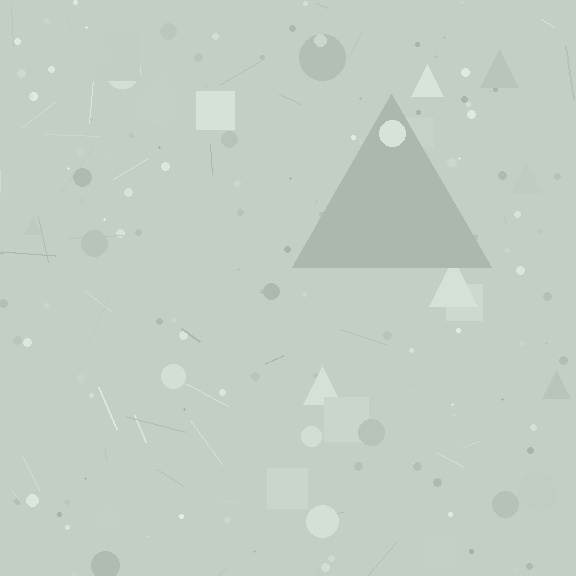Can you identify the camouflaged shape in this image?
The camouflaged shape is a triangle.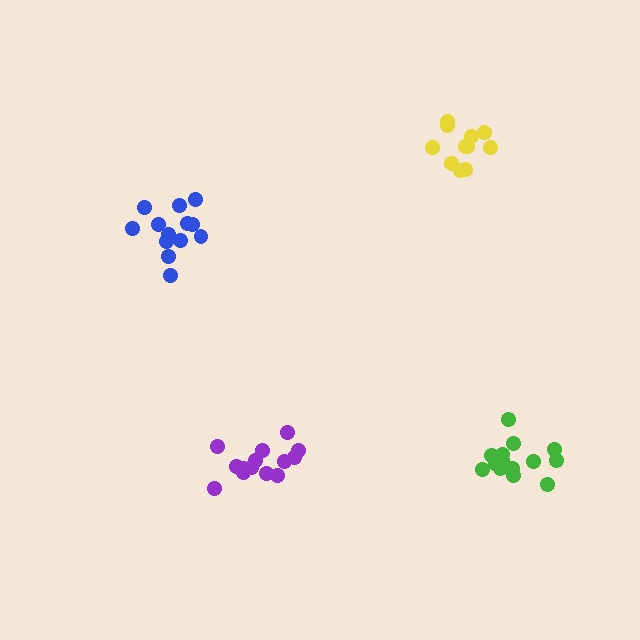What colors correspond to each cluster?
The clusters are colored: green, blue, purple, yellow.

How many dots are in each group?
Group 1: 15 dots, Group 2: 13 dots, Group 3: 14 dots, Group 4: 11 dots (53 total).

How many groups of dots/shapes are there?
There are 4 groups.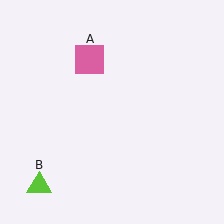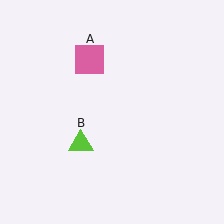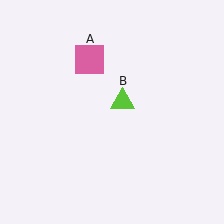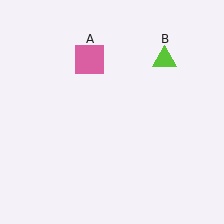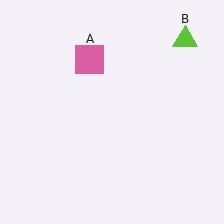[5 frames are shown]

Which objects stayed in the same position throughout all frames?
Pink square (object A) remained stationary.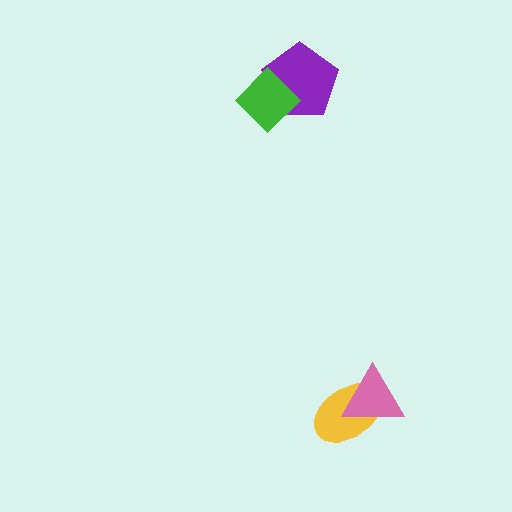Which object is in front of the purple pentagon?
The green diamond is in front of the purple pentagon.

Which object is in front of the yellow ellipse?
The pink triangle is in front of the yellow ellipse.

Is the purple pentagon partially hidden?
Yes, it is partially covered by another shape.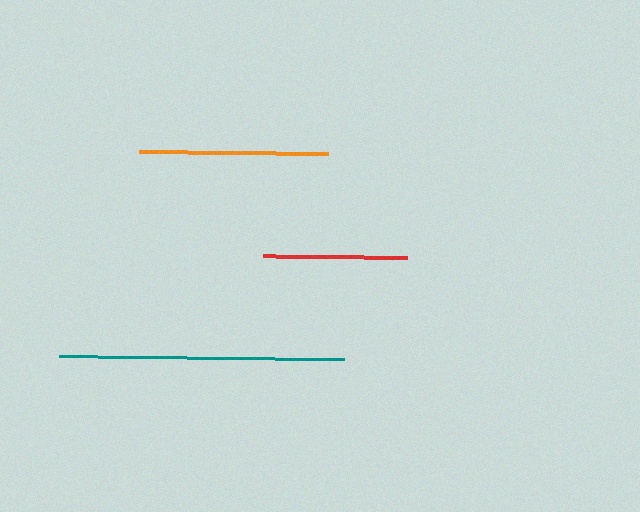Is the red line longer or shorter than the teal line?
The teal line is longer than the red line.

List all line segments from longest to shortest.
From longest to shortest: teal, orange, red.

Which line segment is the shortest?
The red line is the shortest at approximately 144 pixels.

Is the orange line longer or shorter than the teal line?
The teal line is longer than the orange line.